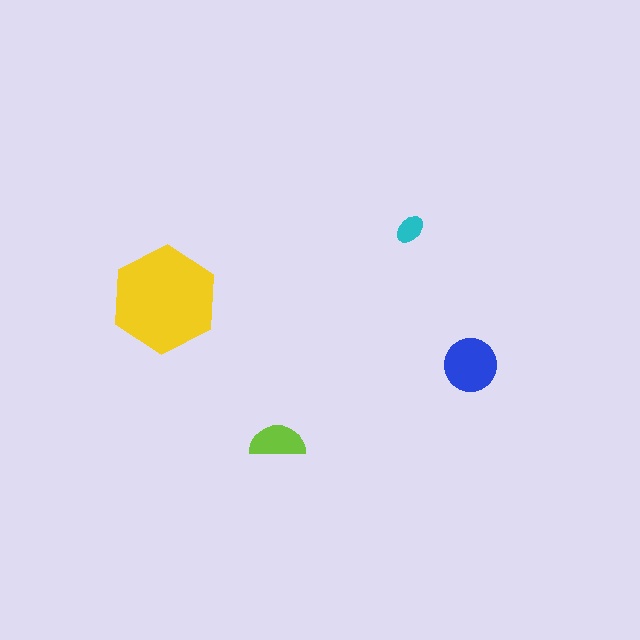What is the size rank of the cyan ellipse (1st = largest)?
4th.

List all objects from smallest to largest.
The cyan ellipse, the lime semicircle, the blue circle, the yellow hexagon.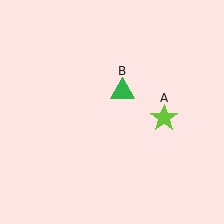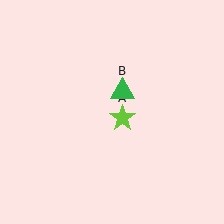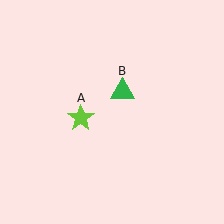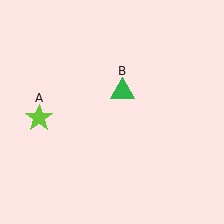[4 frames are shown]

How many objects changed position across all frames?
1 object changed position: lime star (object A).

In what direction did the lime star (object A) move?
The lime star (object A) moved left.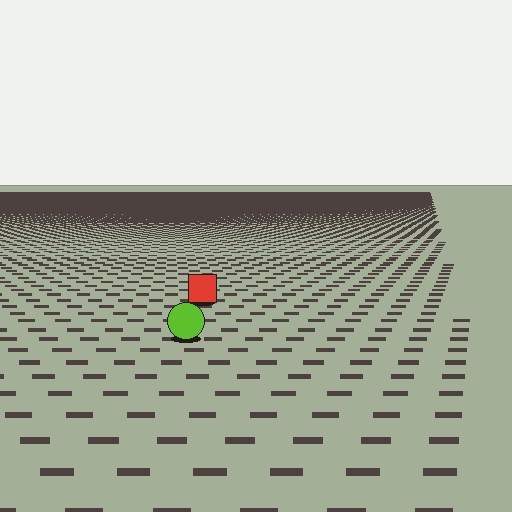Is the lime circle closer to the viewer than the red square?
Yes. The lime circle is closer — you can tell from the texture gradient: the ground texture is coarser near it.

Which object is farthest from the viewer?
The red square is farthest from the viewer. It appears smaller and the ground texture around it is denser.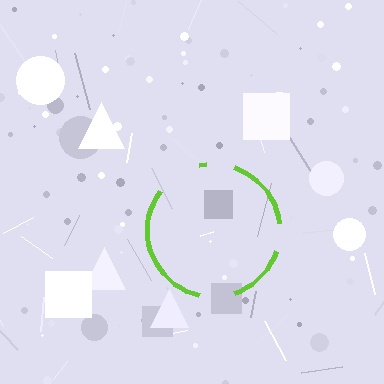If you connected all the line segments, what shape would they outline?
They would outline a circle.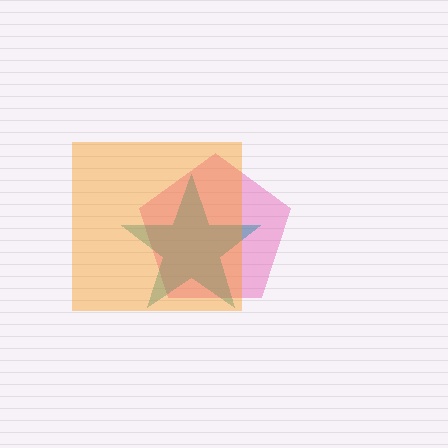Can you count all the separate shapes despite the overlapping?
Yes, there are 3 separate shapes.